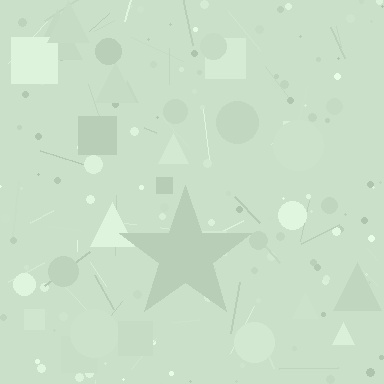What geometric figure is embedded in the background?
A star is embedded in the background.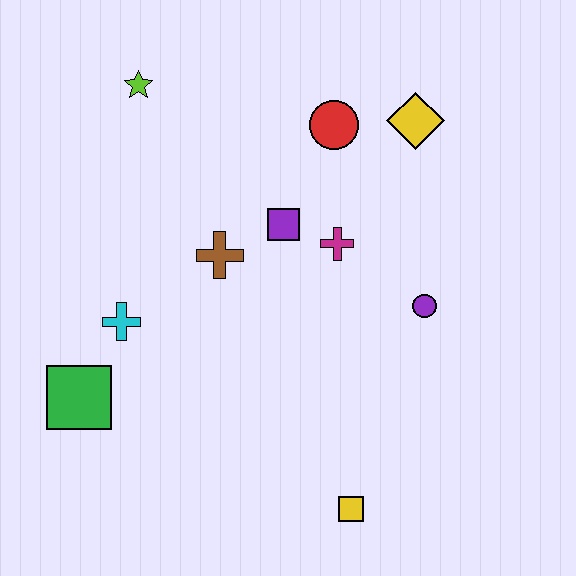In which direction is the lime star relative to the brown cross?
The lime star is above the brown cross.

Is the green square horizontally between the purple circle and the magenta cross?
No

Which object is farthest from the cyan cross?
The yellow diamond is farthest from the cyan cross.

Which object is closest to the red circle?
The yellow diamond is closest to the red circle.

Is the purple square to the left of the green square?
No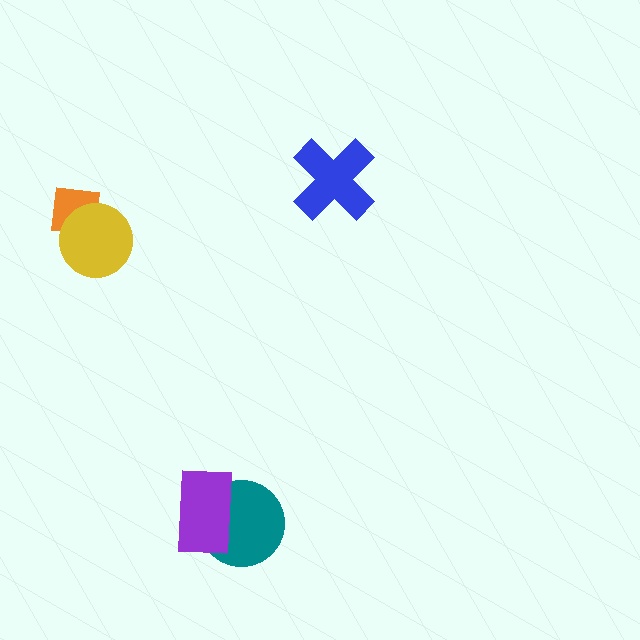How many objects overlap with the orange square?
1 object overlaps with the orange square.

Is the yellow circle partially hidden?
No, no other shape covers it.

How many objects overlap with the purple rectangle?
1 object overlaps with the purple rectangle.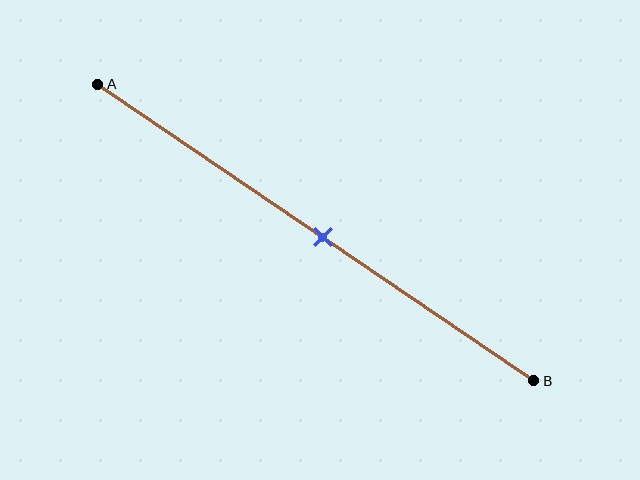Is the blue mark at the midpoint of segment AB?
Yes, the mark is approximately at the midpoint.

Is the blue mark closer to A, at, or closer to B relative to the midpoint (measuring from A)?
The blue mark is approximately at the midpoint of segment AB.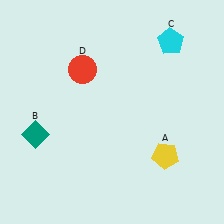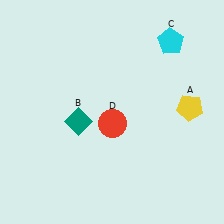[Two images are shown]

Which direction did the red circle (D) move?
The red circle (D) moved down.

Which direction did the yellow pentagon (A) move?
The yellow pentagon (A) moved up.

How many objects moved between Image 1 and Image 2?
3 objects moved between the two images.